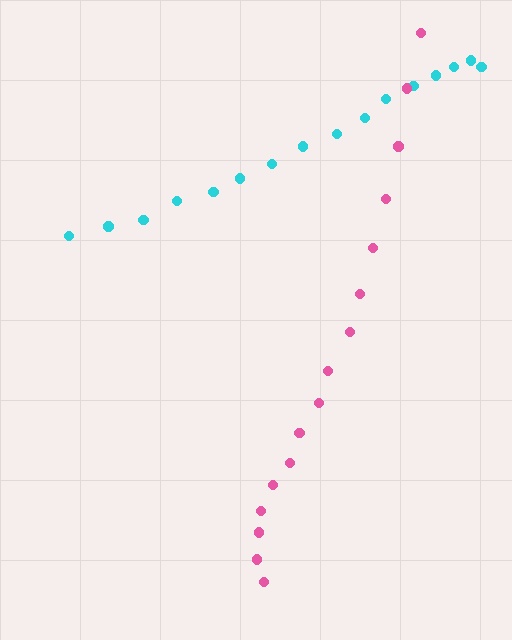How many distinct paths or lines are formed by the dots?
There are 2 distinct paths.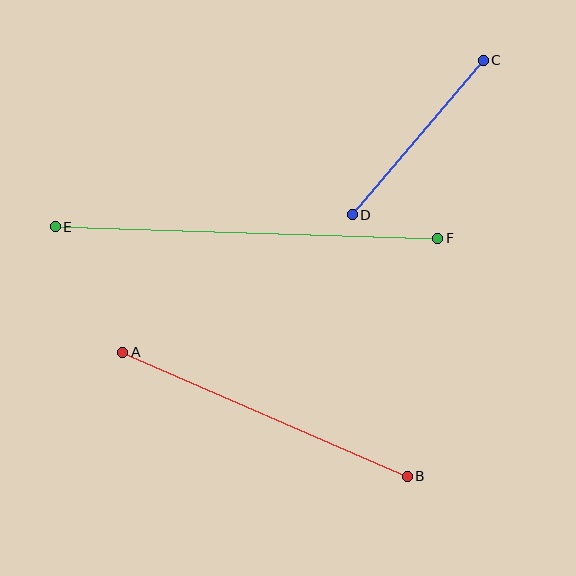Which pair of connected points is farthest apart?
Points E and F are farthest apart.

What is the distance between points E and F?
The distance is approximately 383 pixels.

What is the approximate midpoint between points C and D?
The midpoint is at approximately (418, 137) pixels.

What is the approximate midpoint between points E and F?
The midpoint is at approximately (246, 233) pixels.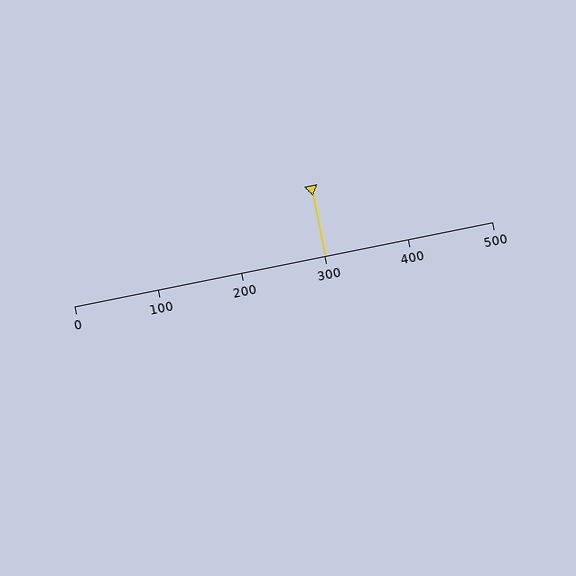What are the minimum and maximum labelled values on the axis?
The axis runs from 0 to 500.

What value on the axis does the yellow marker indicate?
The marker indicates approximately 300.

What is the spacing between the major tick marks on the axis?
The major ticks are spaced 100 apart.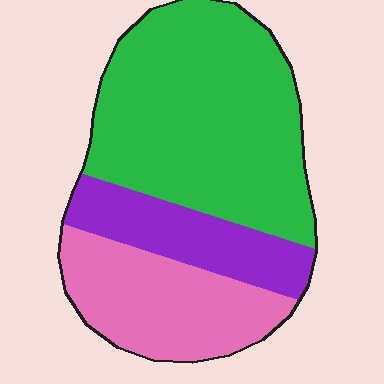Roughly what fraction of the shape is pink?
Pink takes up about one quarter (1/4) of the shape.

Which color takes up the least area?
Purple, at roughly 20%.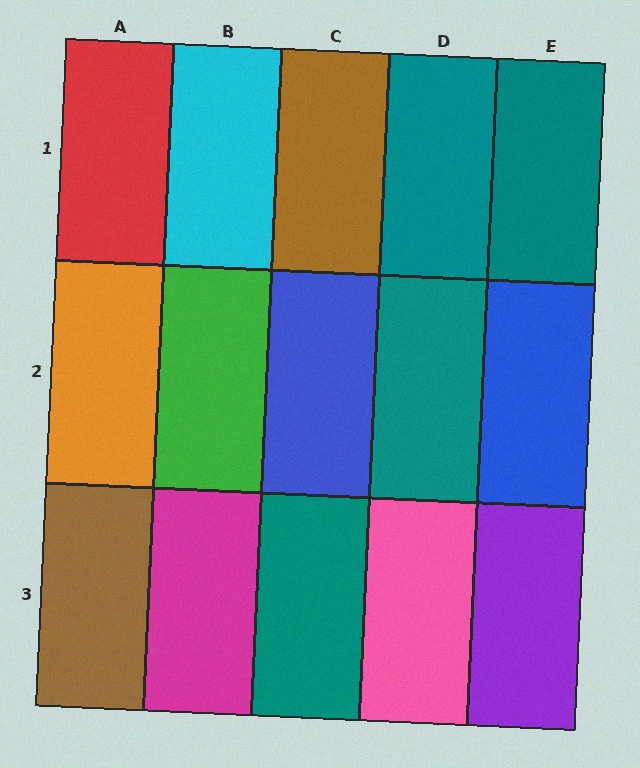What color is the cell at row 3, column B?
Magenta.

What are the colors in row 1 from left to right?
Red, cyan, brown, teal, teal.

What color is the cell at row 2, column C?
Blue.